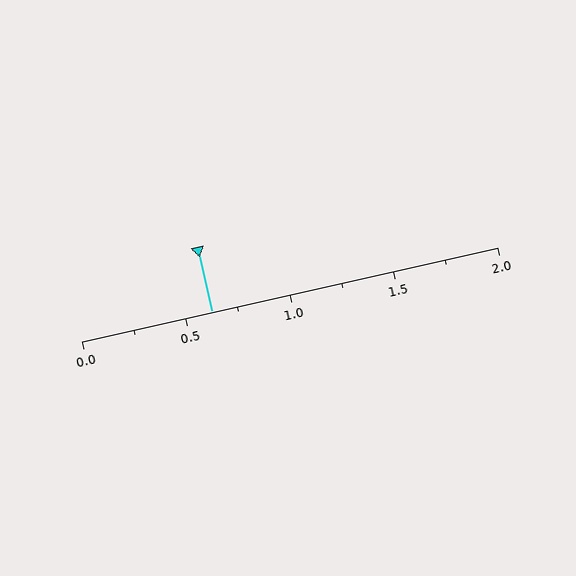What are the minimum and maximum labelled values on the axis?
The axis runs from 0.0 to 2.0.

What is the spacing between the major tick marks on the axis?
The major ticks are spaced 0.5 apart.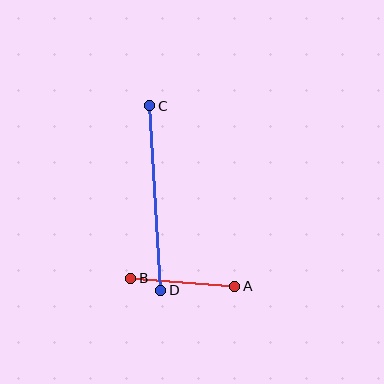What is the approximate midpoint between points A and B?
The midpoint is at approximately (183, 282) pixels.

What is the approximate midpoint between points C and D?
The midpoint is at approximately (155, 198) pixels.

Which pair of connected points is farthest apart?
Points C and D are farthest apart.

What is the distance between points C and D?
The distance is approximately 185 pixels.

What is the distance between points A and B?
The distance is approximately 104 pixels.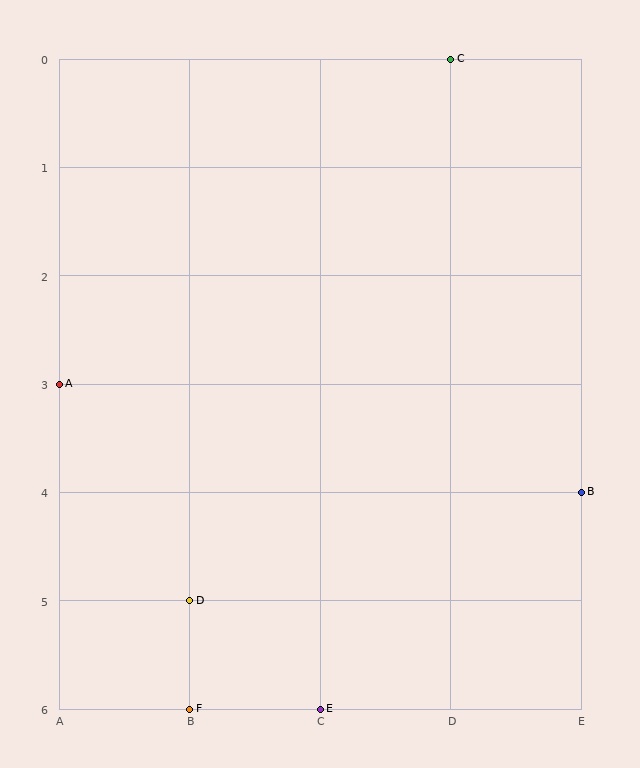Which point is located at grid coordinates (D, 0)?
Point C is at (D, 0).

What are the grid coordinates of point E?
Point E is at grid coordinates (C, 6).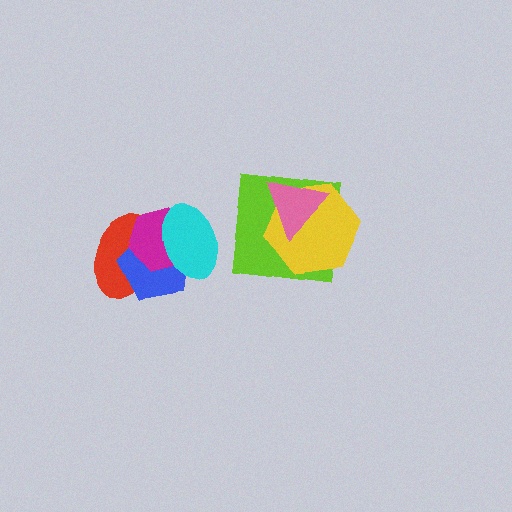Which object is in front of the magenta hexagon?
The cyan ellipse is in front of the magenta hexagon.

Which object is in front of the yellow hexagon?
The pink triangle is in front of the yellow hexagon.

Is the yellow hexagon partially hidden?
Yes, it is partially covered by another shape.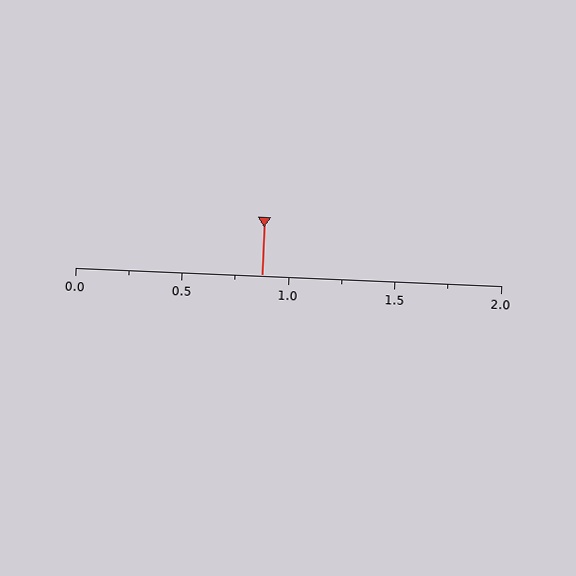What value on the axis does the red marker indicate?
The marker indicates approximately 0.88.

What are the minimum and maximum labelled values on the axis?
The axis runs from 0.0 to 2.0.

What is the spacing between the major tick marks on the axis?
The major ticks are spaced 0.5 apart.